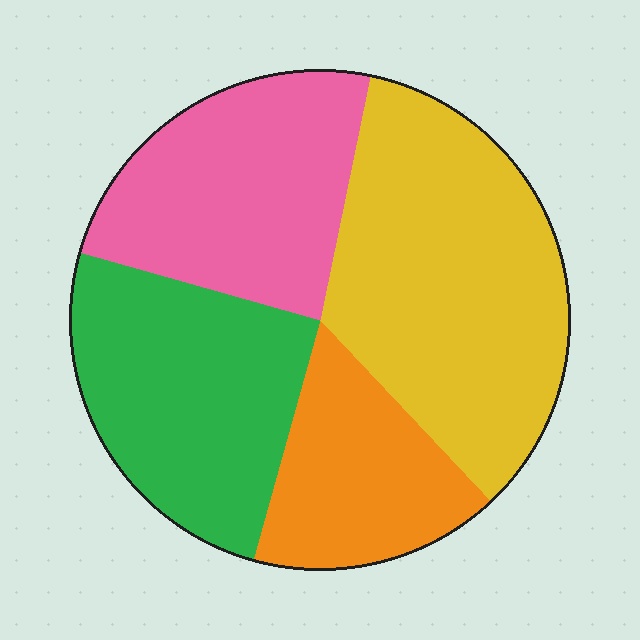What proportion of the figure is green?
Green covers roughly 25% of the figure.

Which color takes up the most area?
Yellow, at roughly 35%.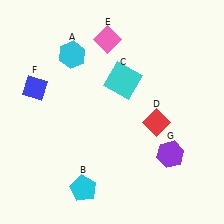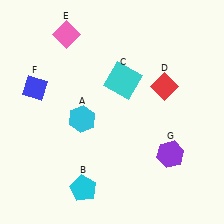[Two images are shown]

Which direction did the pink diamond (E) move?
The pink diamond (E) moved left.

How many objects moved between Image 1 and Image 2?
3 objects moved between the two images.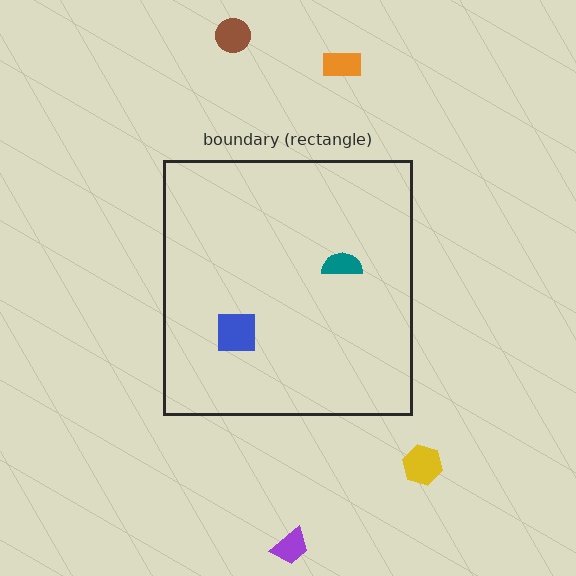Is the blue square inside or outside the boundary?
Inside.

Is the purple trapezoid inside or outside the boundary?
Outside.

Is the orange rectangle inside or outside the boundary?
Outside.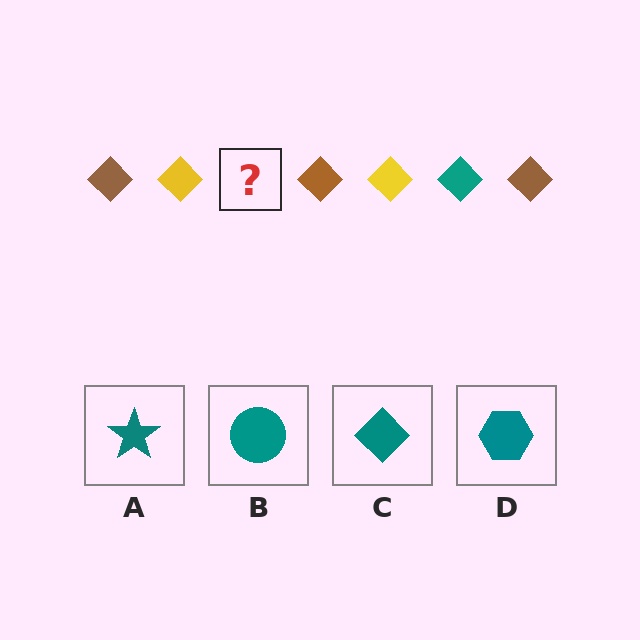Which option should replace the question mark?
Option C.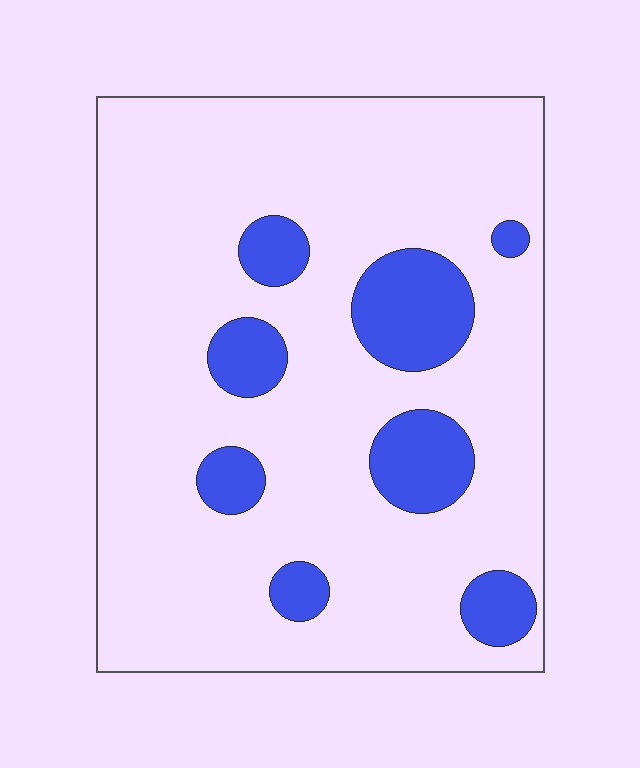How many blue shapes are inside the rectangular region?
8.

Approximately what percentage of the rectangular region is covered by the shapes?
Approximately 15%.